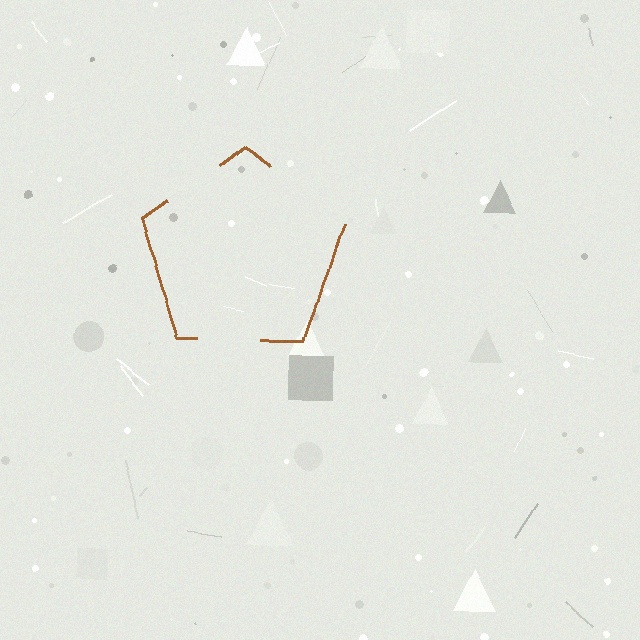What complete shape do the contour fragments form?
The contour fragments form a pentagon.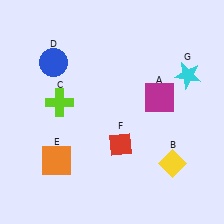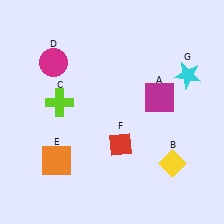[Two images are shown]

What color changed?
The circle (D) changed from blue in Image 1 to magenta in Image 2.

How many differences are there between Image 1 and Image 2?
There is 1 difference between the two images.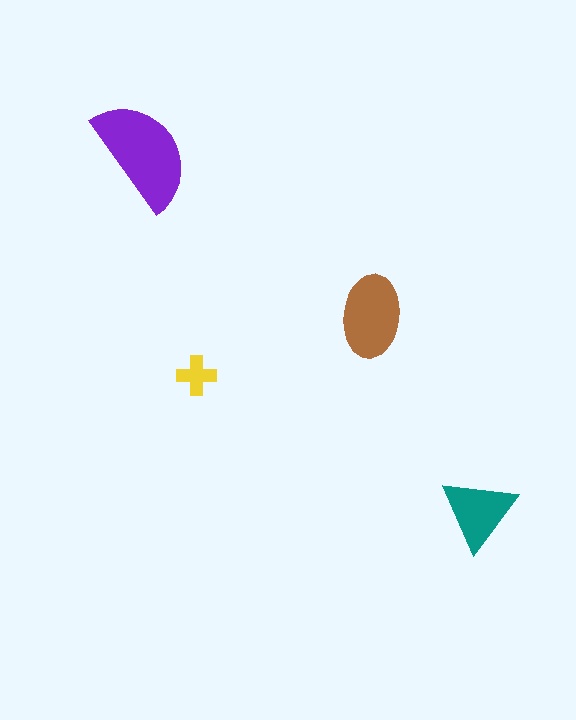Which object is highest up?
The purple semicircle is topmost.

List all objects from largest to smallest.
The purple semicircle, the brown ellipse, the teal triangle, the yellow cross.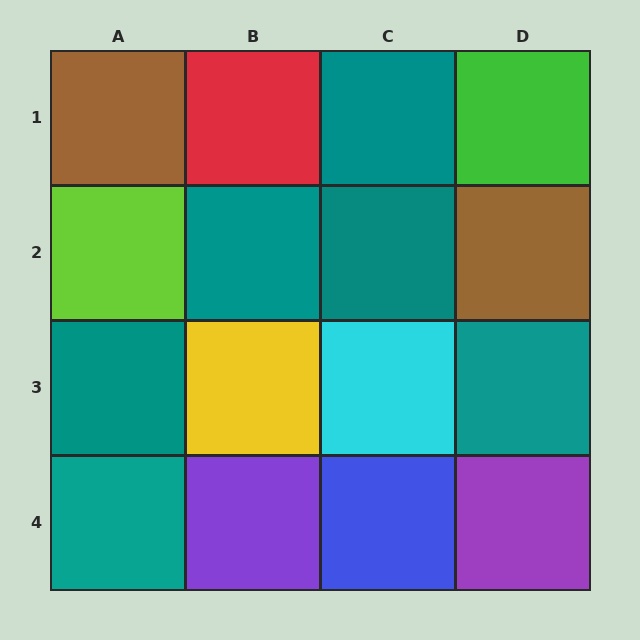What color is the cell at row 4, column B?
Purple.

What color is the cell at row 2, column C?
Teal.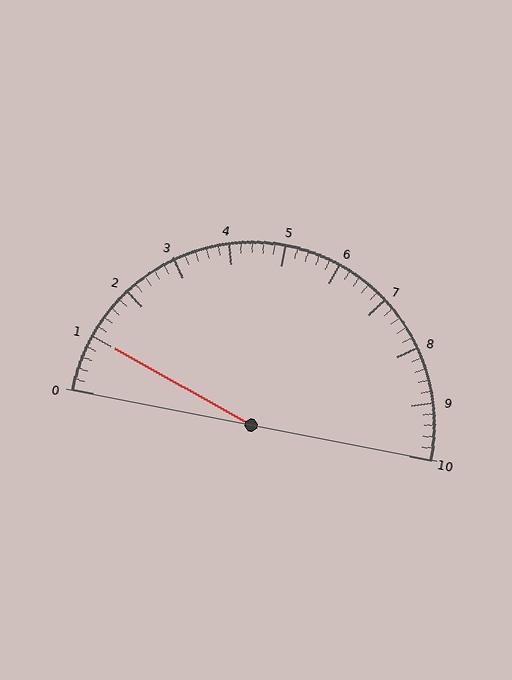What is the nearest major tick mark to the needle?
The nearest major tick mark is 1.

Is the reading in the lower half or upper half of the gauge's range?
The reading is in the lower half of the range (0 to 10).